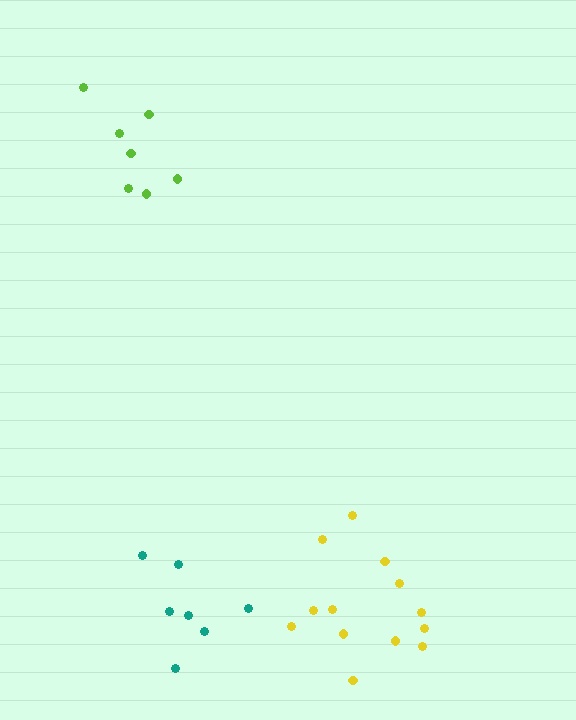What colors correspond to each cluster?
The clusters are colored: lime, yellow, teal.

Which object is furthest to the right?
The yellow cluster is rightmost.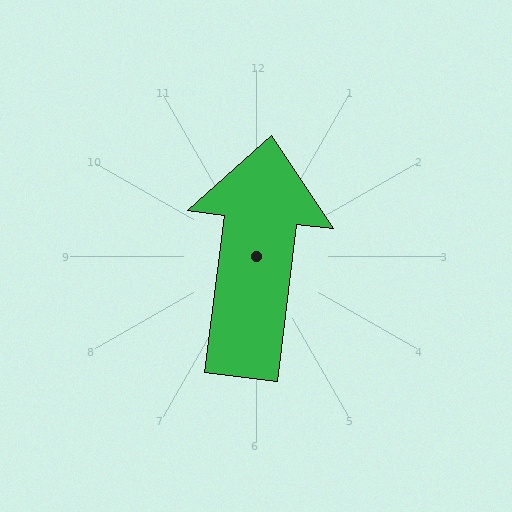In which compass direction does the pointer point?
North.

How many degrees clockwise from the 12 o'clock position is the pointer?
Approximately 7 degrees.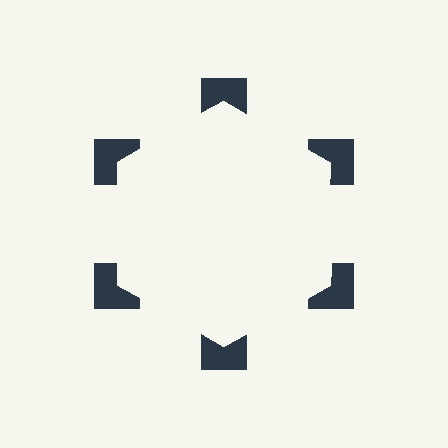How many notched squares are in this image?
There are 6 — one at each vertex of the illusory hexagon.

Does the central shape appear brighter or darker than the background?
It typically appears slightly brighter than the background, even though no actual brightness change is drawn.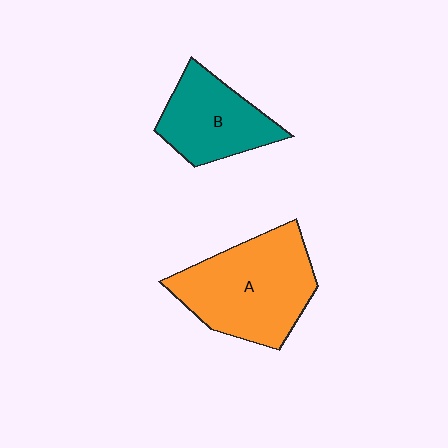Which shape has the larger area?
Shape A (orange).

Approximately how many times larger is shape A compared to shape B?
Approximately 1.5 times.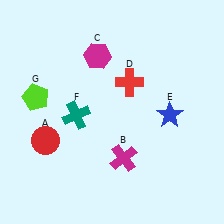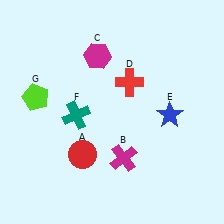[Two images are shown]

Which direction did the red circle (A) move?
The red circle (A) moved right.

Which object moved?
The red circle (A) moved right.